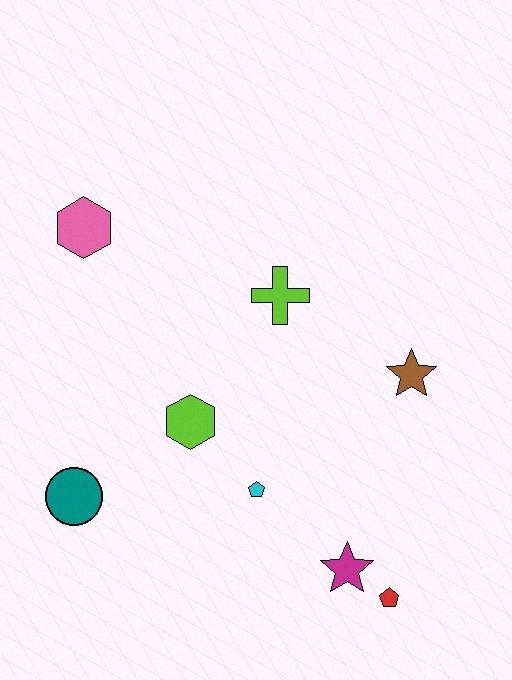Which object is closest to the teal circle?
The lime hexagon is closest to the teal circle.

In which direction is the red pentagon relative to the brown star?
The red pentagon is below the brown star.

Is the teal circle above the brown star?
No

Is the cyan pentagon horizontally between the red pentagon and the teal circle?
Yes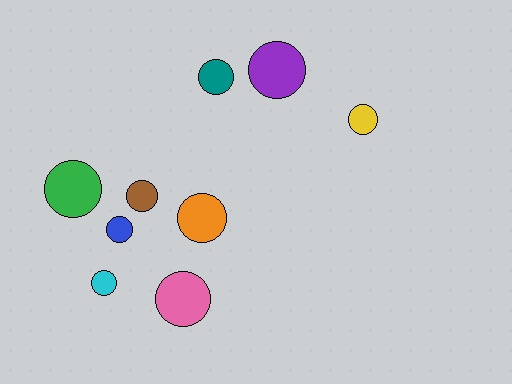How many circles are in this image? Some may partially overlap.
There are 9 circles.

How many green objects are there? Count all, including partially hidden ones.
There is 1 green object.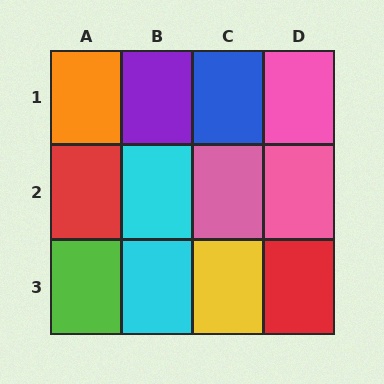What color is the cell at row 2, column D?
Pink.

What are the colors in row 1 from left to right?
Orange, purple, blue, pink.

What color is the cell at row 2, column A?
Red.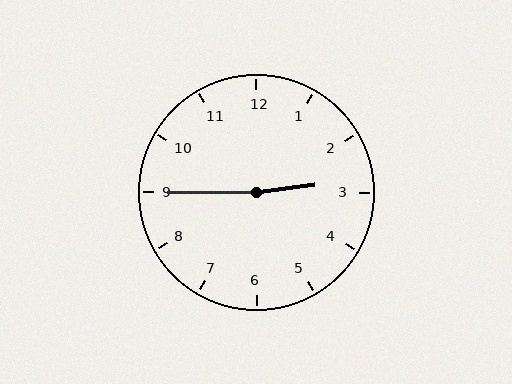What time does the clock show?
2:45.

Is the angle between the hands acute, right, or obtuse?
It is obtuse.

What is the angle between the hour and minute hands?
Approximately 172 degrees.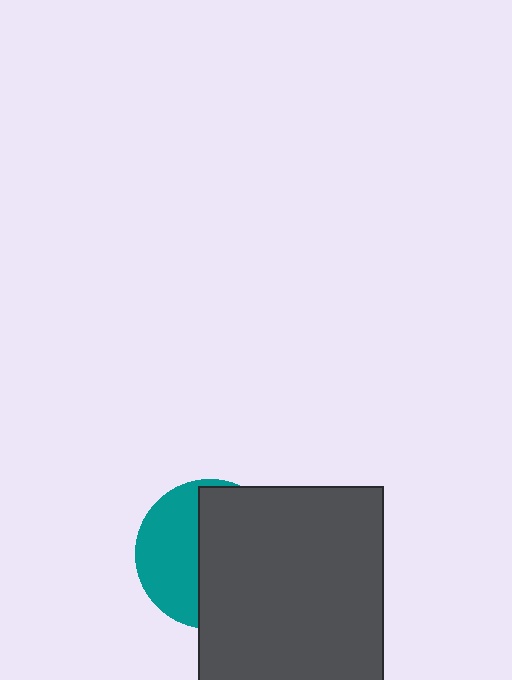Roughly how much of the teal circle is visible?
A small part of it is visible (roughly 41%).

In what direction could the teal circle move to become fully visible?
The teal circle could move left. That would shift it out from behind the dark gray rectangle entirely.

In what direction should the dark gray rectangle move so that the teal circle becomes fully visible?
The dark gray rectangle should move right. That is the shortest direction to clear the overlap and leave the teal circle fully visible.